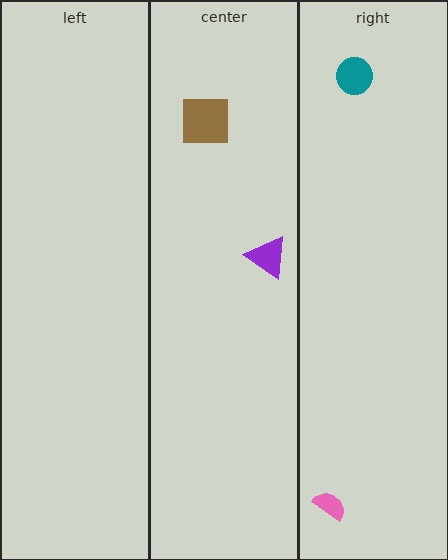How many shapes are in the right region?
2.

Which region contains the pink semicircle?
The right region.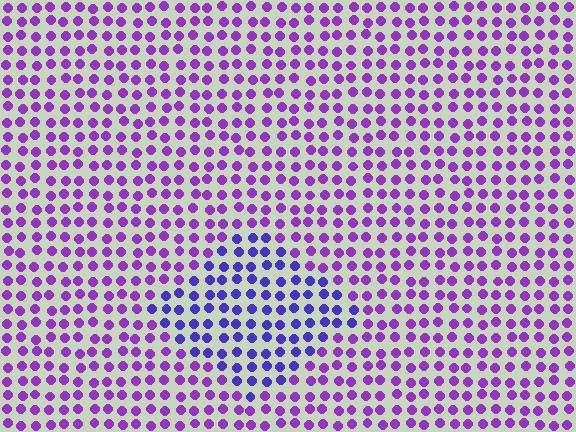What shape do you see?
I see a diamond.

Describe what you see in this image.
The image is filled with small purple elements in a uniform arrangement. A diamond-shaped region is visible where the elements are tinted to a slightly different hue, forming a subtle color boundary.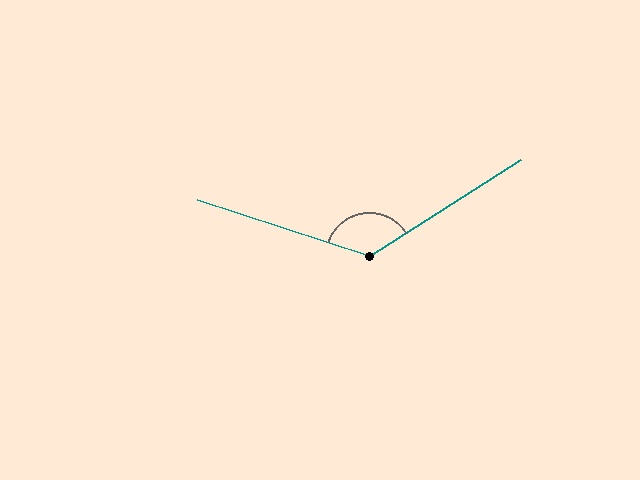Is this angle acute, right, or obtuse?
It is obtuse.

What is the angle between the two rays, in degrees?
Approximately 130 degrees.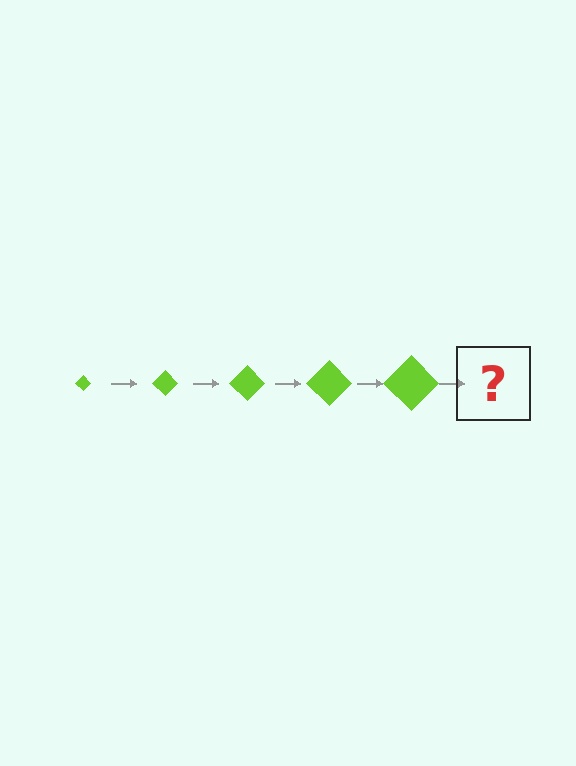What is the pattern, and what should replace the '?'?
The pattern is that the diamond gets progressively larger each step. The '?' should be a lime diamond, larger than the previous one.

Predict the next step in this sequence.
The next step is a lime diamond, larger than the previous one.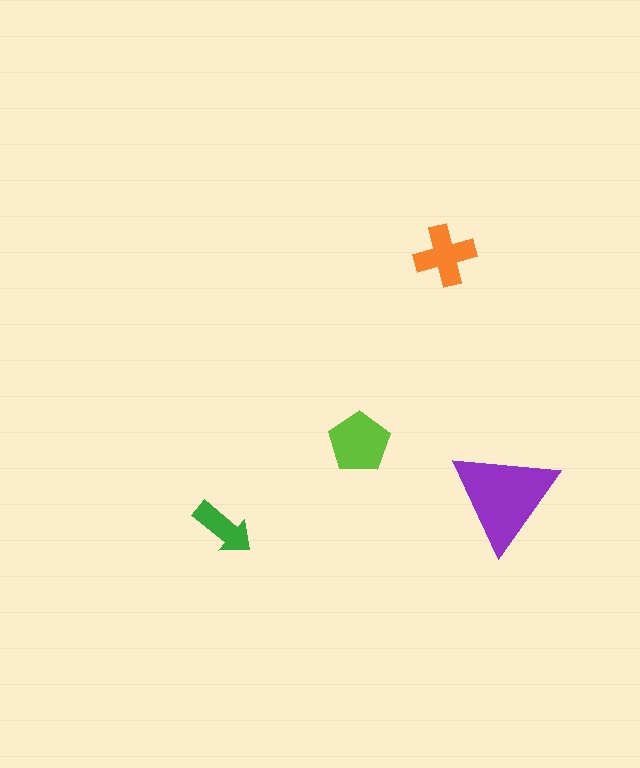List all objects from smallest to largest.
The green arrow, the orange cross, the lime pentagon, the purple triangle.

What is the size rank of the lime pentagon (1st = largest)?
2nd.